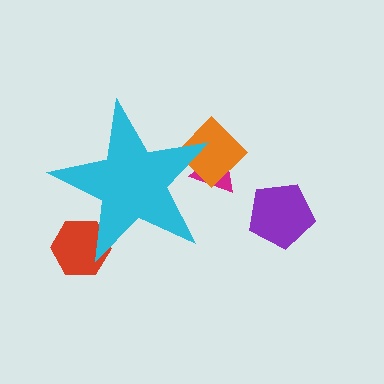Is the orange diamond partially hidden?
Yes, the orange diamond is partially hidden behind the cyan star.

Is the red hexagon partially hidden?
Yes, the red hexagon is partially hidden behind the cyan star.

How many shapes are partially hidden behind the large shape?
3 shapes are partially hidden.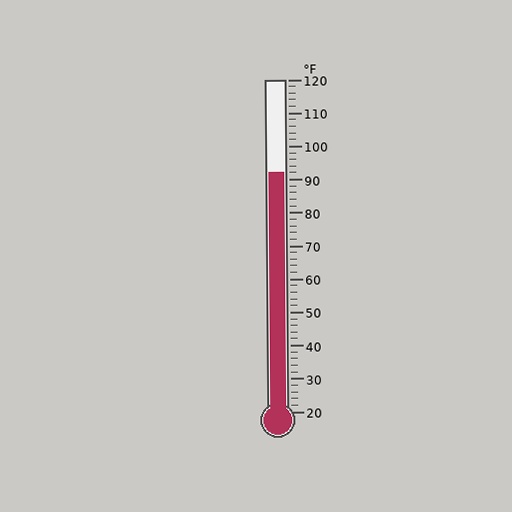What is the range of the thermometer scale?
The thermometer scale ranges from 20°F to 120°F.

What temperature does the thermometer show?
The thermometer shows approximately 92°F.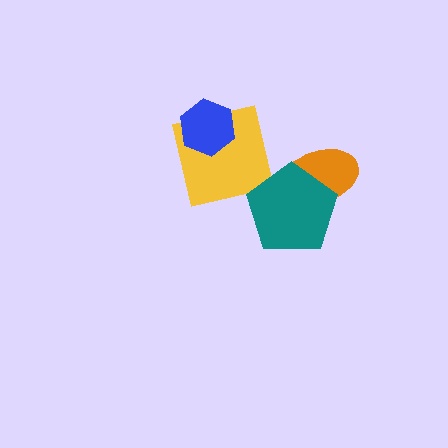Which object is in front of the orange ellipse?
The teal pentagon is in front of the orange ellipse.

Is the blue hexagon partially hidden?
No, no other shape covers it.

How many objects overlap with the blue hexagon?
1 object overlaps with the blue hexagon.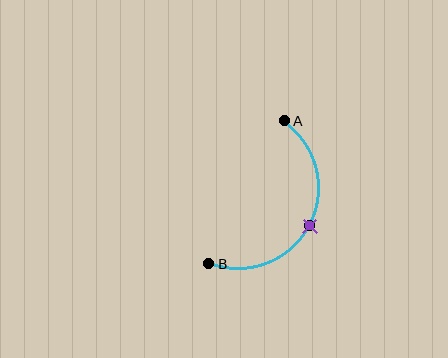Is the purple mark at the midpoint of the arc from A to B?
Yes. The purple mark lies on the arc at equal arc-length from both A and B — it is the arc midpoint.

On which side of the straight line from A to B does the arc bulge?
The arc bulges to the right of the straight line connecting A and B.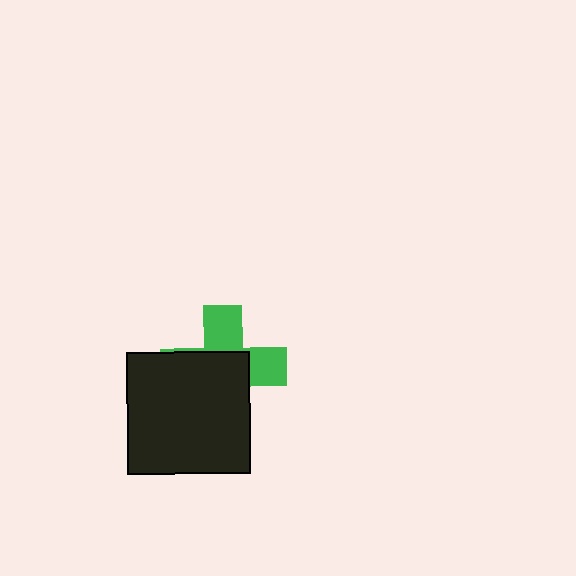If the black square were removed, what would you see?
You would see the complete green cross.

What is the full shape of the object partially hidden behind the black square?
The partially hidden object is a green cross.